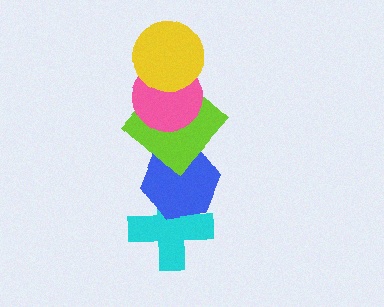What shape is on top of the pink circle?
The yellow circle is on top of the pink circle.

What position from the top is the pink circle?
The pink circle is 2nd from the top.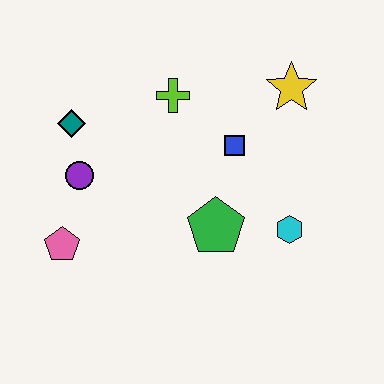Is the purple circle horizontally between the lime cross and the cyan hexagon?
No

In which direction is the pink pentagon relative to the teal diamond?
The pink pentagon is below the teal diamond.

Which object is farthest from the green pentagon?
The teal diamond is farthest from the green pentagon.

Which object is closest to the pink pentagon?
The purple circle is closest to the pink pentagon.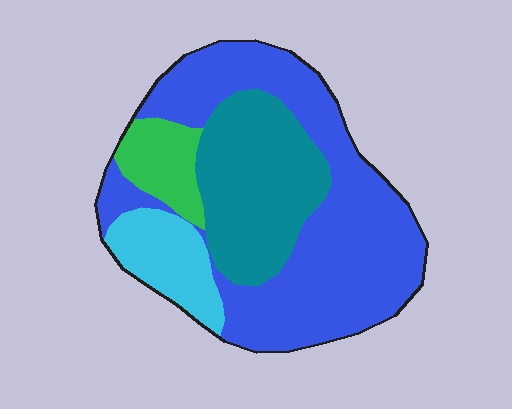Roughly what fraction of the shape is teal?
Teal takes up about one quarter (1/4) of the shape.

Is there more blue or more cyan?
Blue.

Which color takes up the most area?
Blue, at roughly 55%.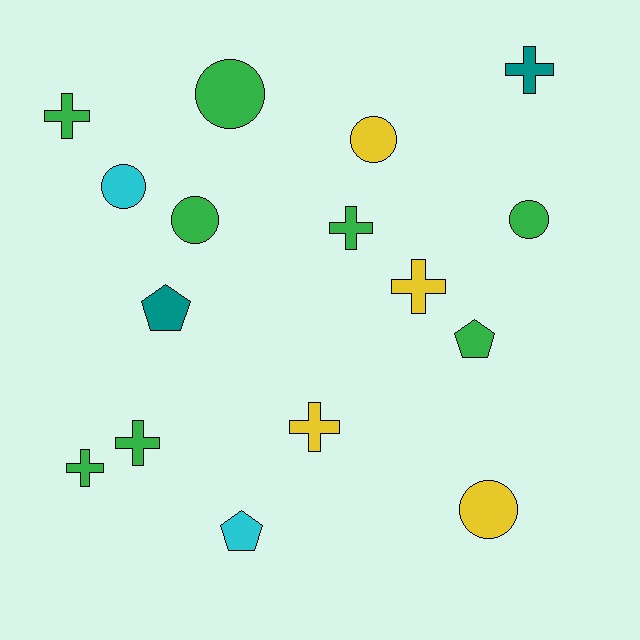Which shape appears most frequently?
Cross, with 7 objects.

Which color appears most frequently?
Green, with 8 objects.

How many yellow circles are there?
There are 2 yellow circles.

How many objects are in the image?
There are 16 objects.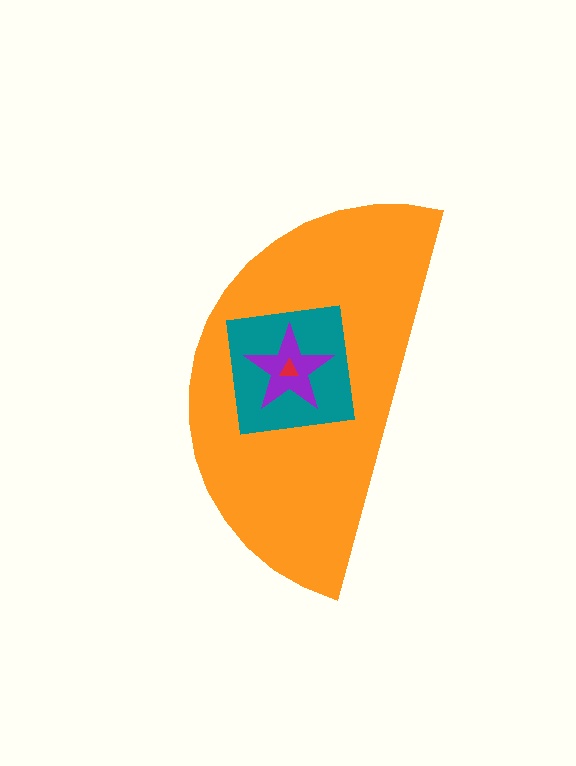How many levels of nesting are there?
4.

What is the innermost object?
The red triangle.